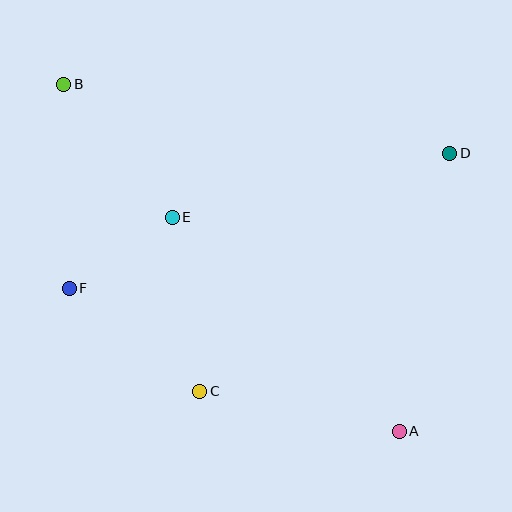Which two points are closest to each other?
Points E and F are closest to each other.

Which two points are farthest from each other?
Points A and B are farthest from each other.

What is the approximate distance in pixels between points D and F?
The distance between D and F is approximately 404 pixels.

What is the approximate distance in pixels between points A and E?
The distance between A and E is approximately 312 pixels.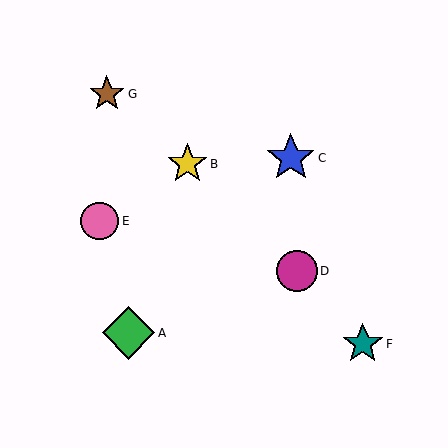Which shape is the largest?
The green diamond (labeled A) is the largest.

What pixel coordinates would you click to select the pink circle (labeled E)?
Click at (100, 221) to select the pink circle E.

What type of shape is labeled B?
Shape B is a yellow star.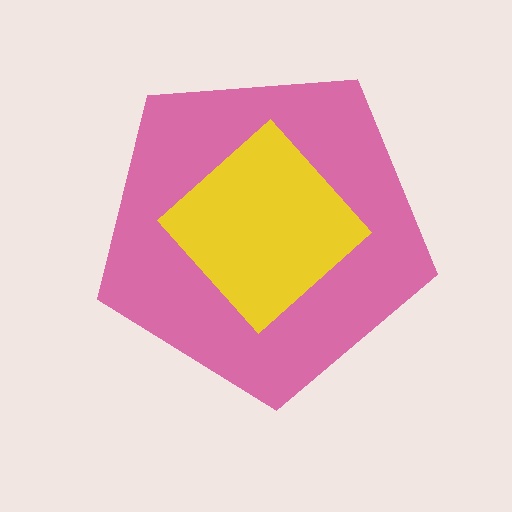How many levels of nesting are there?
2.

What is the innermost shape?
The yellow diamond.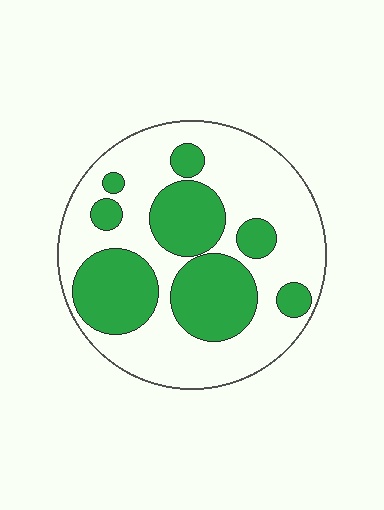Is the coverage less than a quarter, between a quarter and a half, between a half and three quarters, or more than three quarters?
Between a quarter and a half.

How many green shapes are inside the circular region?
8.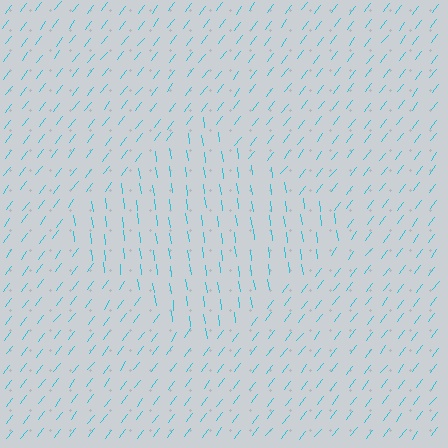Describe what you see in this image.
The image is filled with small cyan line segments. A diamond region in the image has lines oriented differently from the surrounding lines, creating a visible texture boundary.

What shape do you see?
I see a diamond.